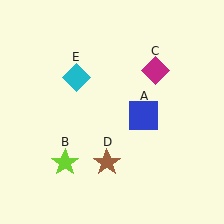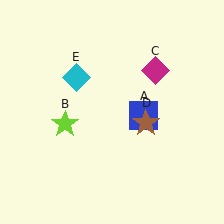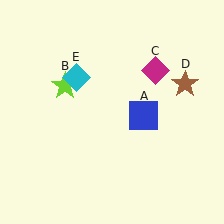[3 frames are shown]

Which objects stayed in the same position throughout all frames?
Blue square (object A) and magenta diamond (object C) and cyan diamond (object E) remained stationary.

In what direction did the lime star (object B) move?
The lime star (object B) moved up.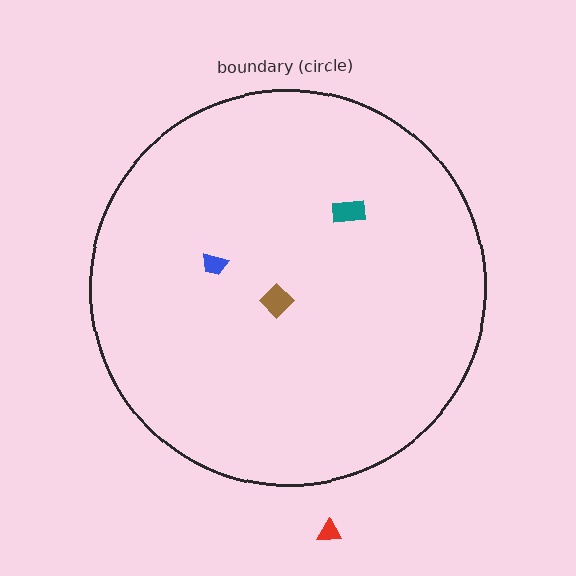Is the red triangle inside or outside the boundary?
Outside.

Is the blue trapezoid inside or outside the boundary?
Inside.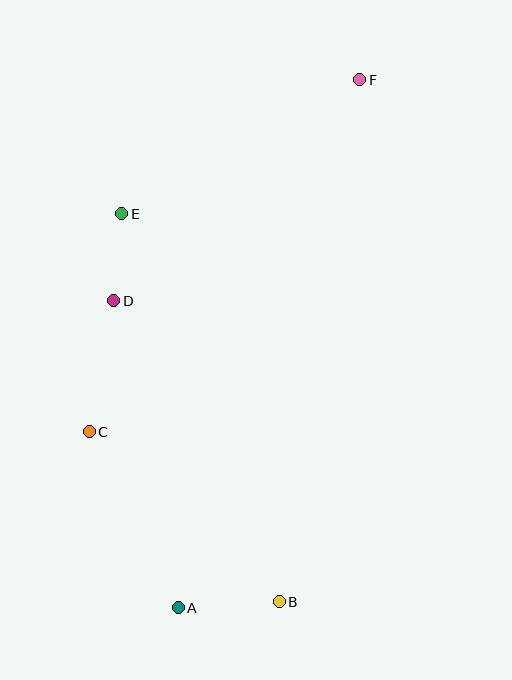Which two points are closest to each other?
Points D and E are closest to each other.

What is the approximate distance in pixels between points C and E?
The distance between C and E is approximately 220 pixels.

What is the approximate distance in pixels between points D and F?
The distance between D and F is approximately 331 pixels.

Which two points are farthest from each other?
Points A and F are farthest from each other.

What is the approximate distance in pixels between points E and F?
The distance between E and F is approximately 274 pixels.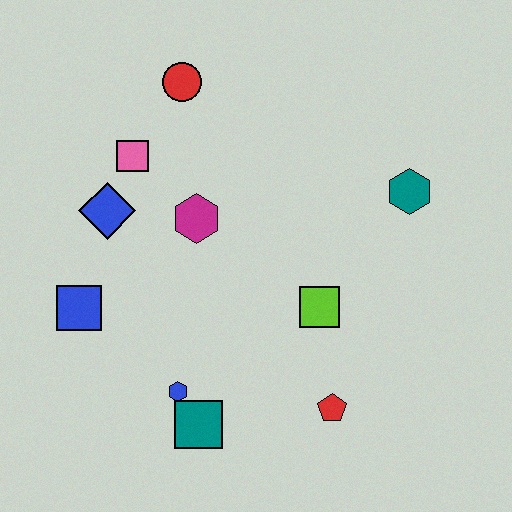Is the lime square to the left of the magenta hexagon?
No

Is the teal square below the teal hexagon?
Yes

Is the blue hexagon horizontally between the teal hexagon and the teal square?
No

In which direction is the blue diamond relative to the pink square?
The blue diamond is below the pink square.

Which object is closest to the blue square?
The blue diamond is closest to the blue square.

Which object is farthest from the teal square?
The red circle is farthest from the teal square.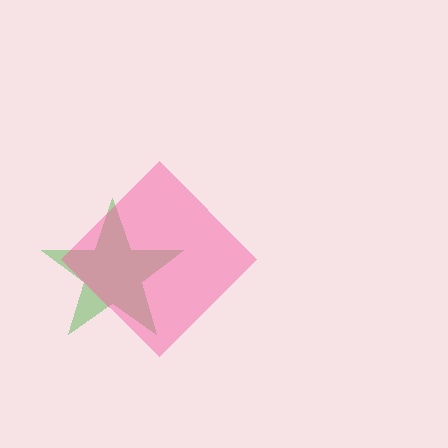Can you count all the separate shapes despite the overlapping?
Yes, there are 2 separate shapes.